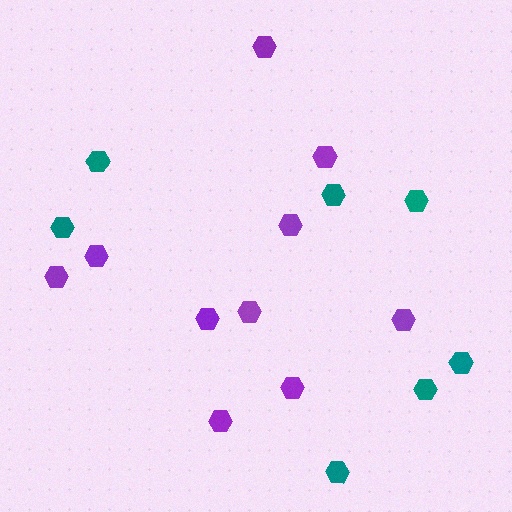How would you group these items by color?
There are 2 groups: one group of purple hexagons (10) and one group of teal hexagons (7).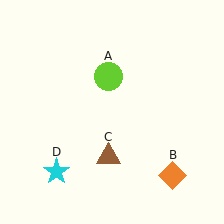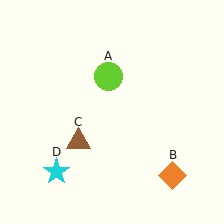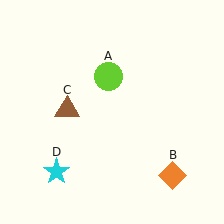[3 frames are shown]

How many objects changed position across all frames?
1 object changed position: brown triangle (object C).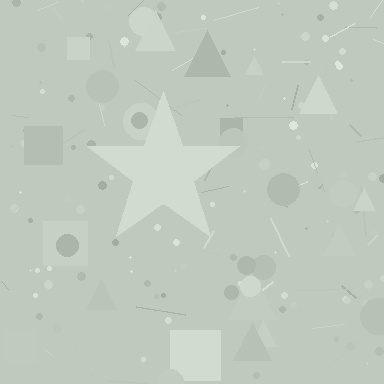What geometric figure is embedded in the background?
A star is embedded in the background.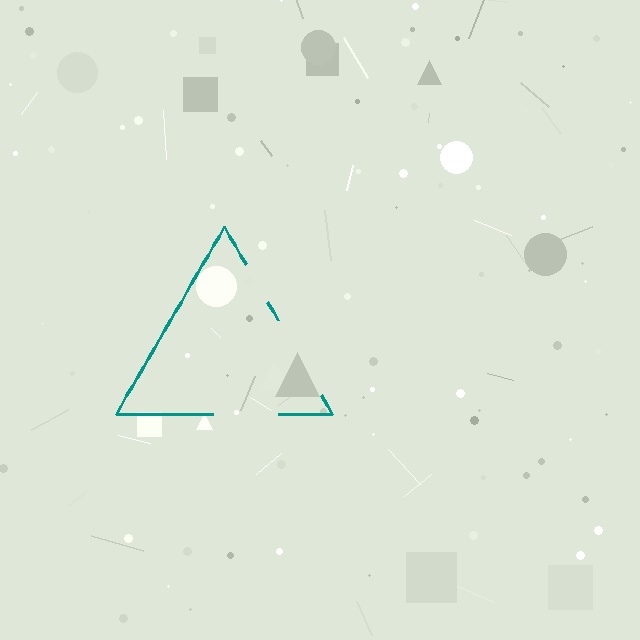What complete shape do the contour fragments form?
The contour fragments form a triangle.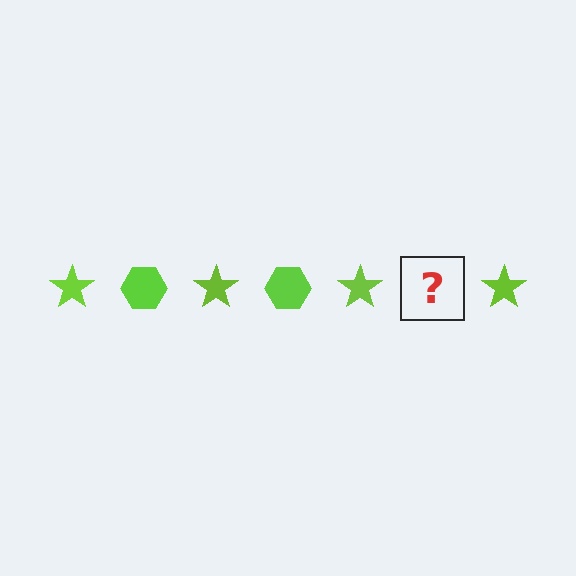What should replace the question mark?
The question mark should be replaced with a lime hexagon.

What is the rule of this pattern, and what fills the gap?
The rule is that the pattern cycles through star, hexagon shapes in lime. The gap should be filled with a lime hexagon.